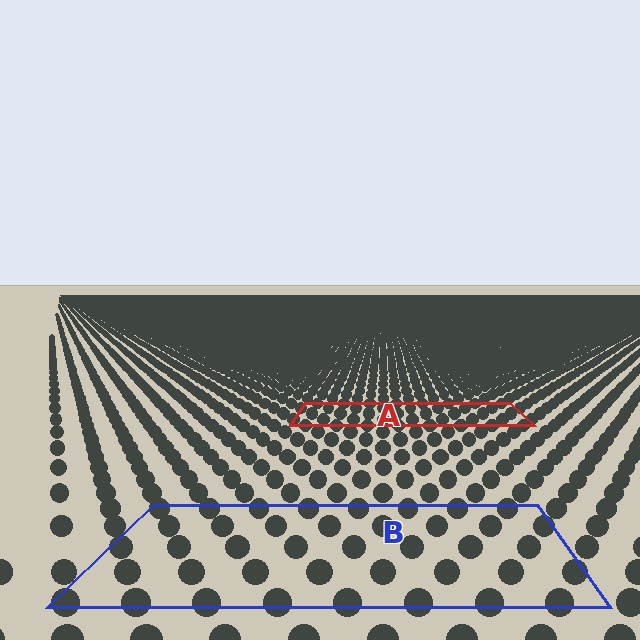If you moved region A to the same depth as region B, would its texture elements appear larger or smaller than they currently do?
They would appear larger. At a closer depth, the same texture elements are projected at a bigger on-screen size.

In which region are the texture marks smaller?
The texture marks are smaller in region A, because it is farther away.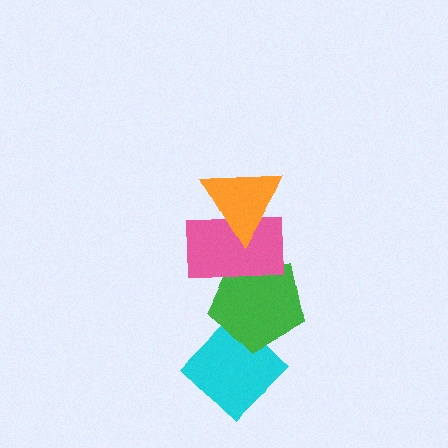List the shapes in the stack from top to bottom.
From top to bottom: the orange triangle, the pink rectangle, the green pentagon, the cyan diamond.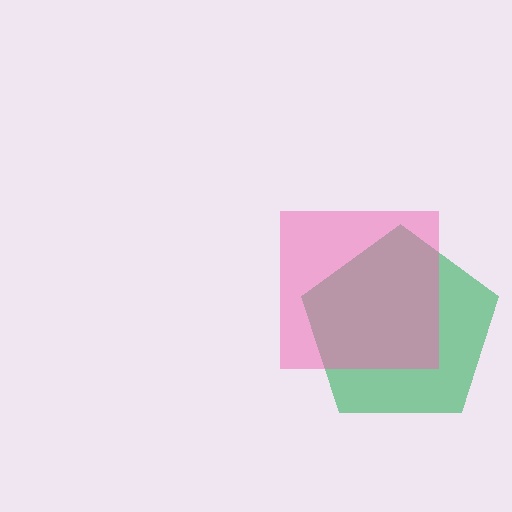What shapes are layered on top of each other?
The layered shapes are: a green pentagon, a pink square.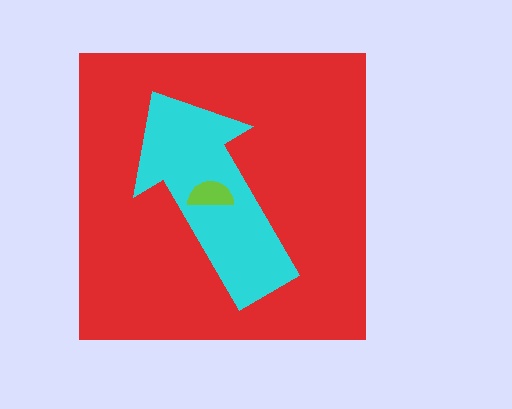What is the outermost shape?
The red square.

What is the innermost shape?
The lime semicircle.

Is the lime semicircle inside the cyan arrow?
Yes.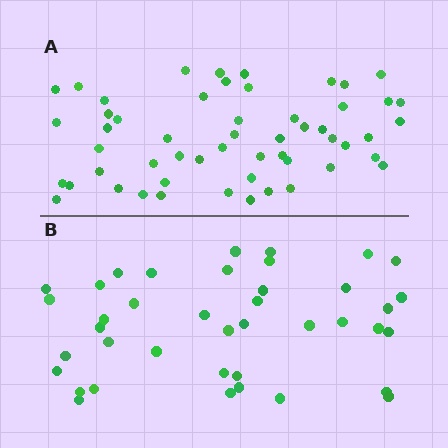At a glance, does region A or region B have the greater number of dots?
Region A (the top region) has more dots.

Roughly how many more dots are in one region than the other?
Region A has approximately 15 more dots than region B.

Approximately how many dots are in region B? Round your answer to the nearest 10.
About 40 dots.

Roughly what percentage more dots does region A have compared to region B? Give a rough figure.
About 35% more.